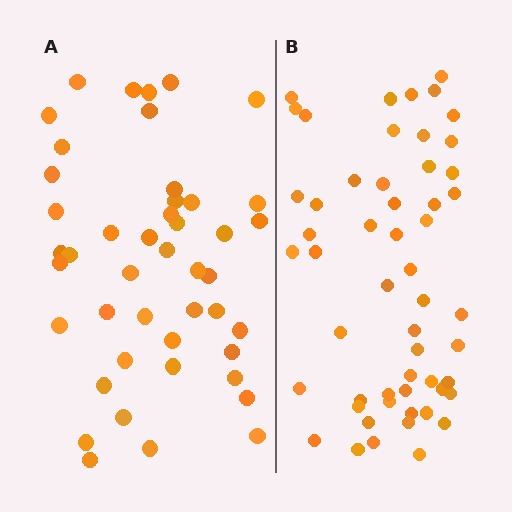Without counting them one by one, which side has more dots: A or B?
Region B (the right region) has more dots.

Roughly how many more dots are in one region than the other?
Region B has roughly 8 or so more dots than region A.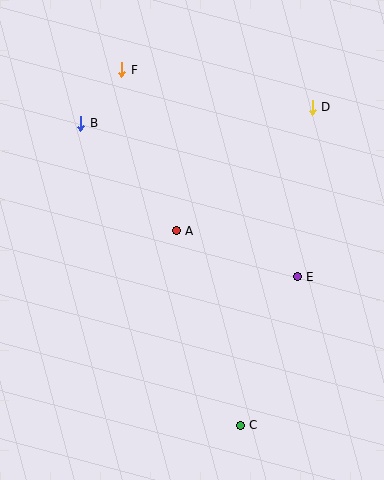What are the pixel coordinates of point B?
Point B is at (81, 123).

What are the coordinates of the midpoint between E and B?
The midpoint between E and B is at (189, 200).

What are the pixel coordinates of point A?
Point A is at (176, 231).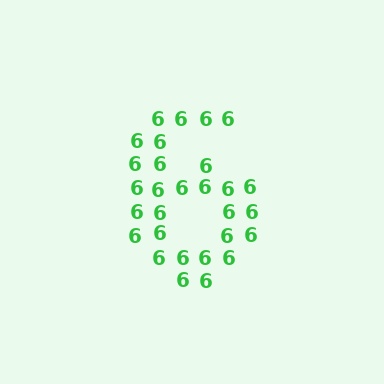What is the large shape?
The large shape is the digit 6.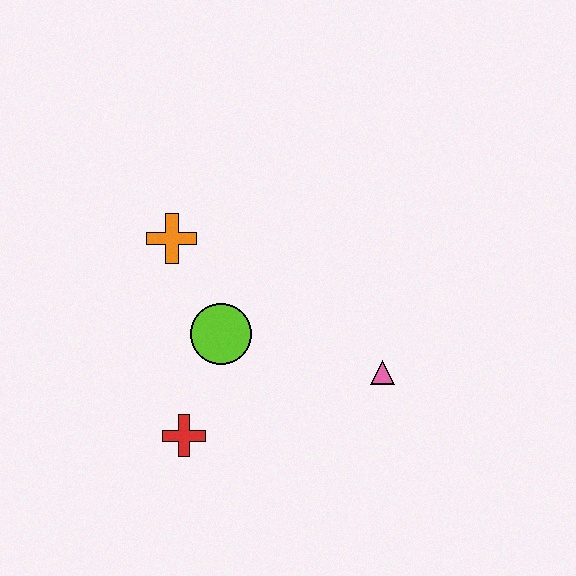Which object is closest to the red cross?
The lime circle is closest to the red cross.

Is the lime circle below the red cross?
No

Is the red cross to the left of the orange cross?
No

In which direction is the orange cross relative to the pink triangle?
The orange cross is to the left of the pink triangle.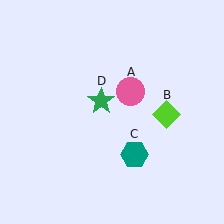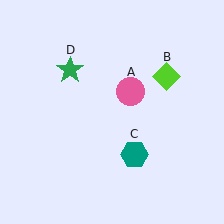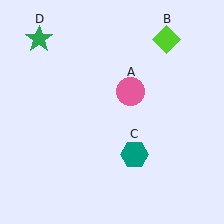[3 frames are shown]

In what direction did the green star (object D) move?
The green star (object D) moved up and to the left.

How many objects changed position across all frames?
2 objects changed position: lime diamond (object B), green star (object D).